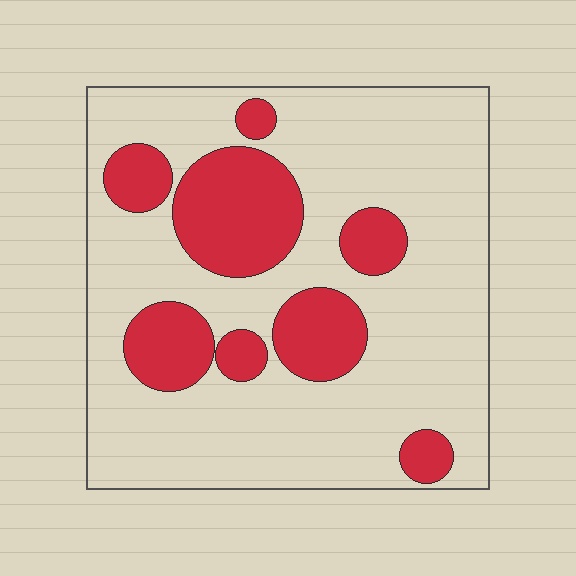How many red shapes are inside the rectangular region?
8.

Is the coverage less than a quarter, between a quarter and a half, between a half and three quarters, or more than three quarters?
Between a quarter and a half.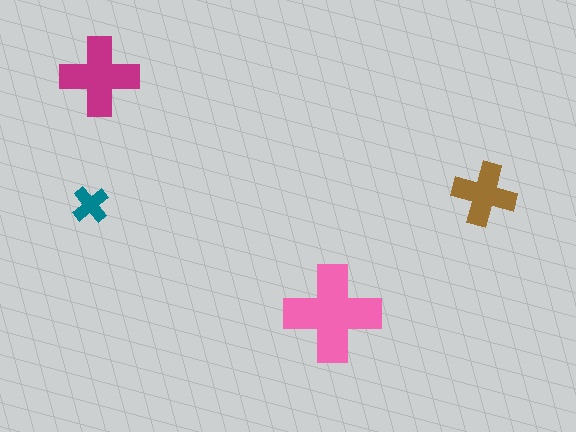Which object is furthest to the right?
The brown cross is rightmost.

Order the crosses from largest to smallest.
the pink one, the magenta one, the brown one, the teal one.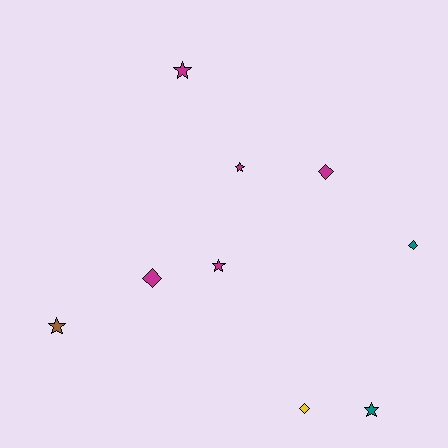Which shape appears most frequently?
Star, with 5 objects.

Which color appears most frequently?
Magenta, with 5 objects.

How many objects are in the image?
There are 9 objects.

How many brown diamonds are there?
There are no brown diamonds.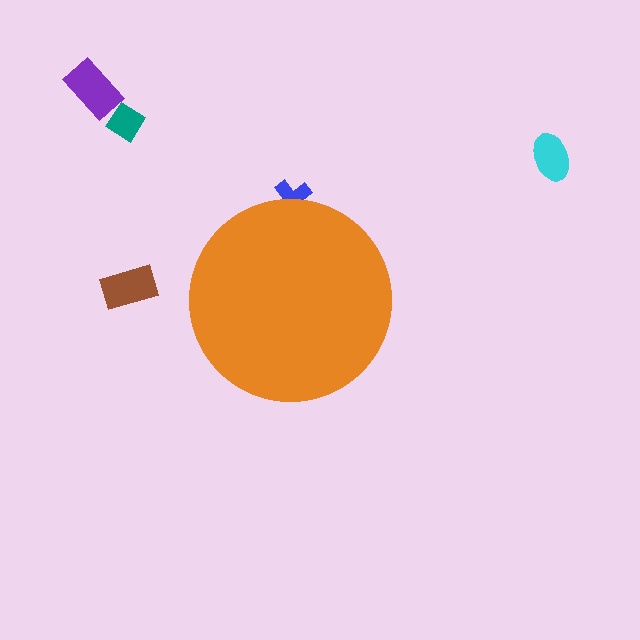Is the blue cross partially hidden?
Yes, the blue cross is partially hidden behind the orange circle.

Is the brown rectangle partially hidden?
No, the brown rectangle is fully visible.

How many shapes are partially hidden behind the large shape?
1 shape is partially hidden.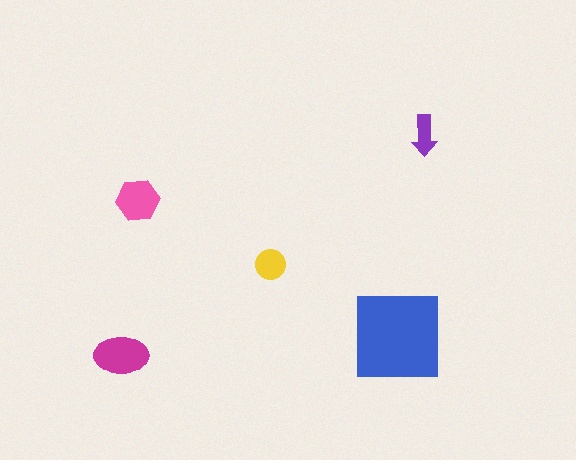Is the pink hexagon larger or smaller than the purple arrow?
Larger.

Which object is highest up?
The purple arrow is topmost.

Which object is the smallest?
The purple arrow.